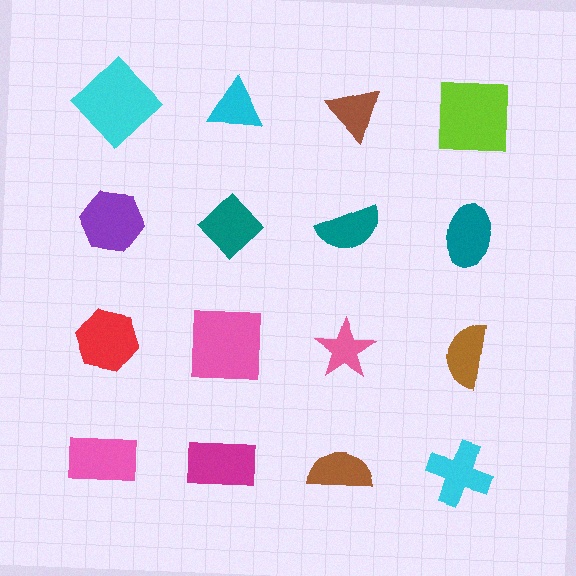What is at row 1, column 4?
A lime square.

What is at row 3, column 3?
A pink star.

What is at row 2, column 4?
A teal ellipse.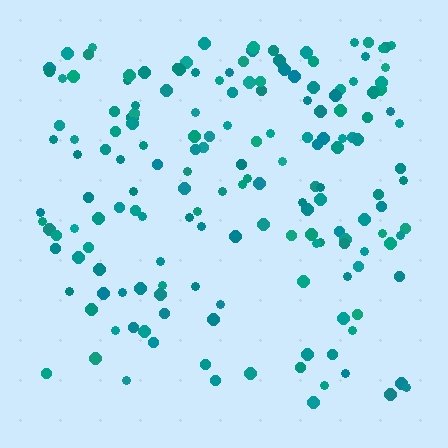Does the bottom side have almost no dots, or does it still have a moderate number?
Still a moderate number, just noticeably fewer than the top.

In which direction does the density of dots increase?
From bottom to top, with the top side densest.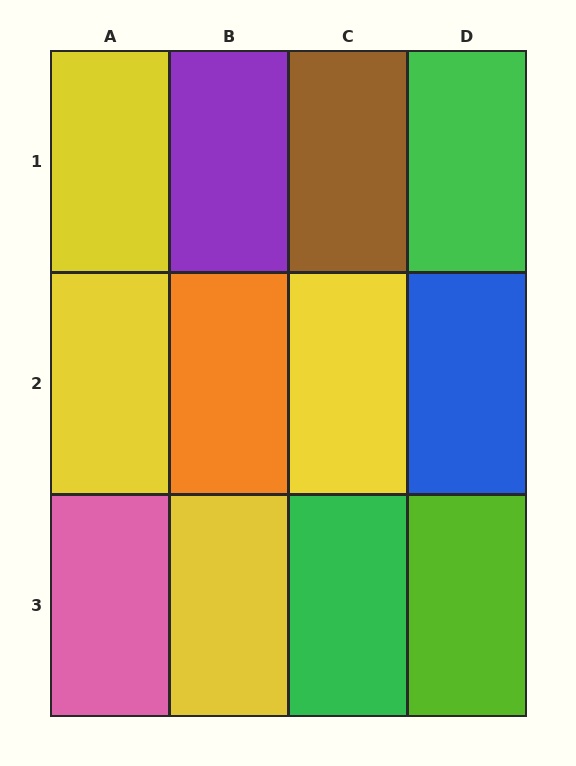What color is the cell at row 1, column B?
Purple.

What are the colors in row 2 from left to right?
Yellow, orange, yellow, blue.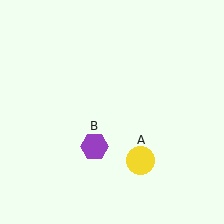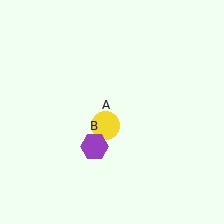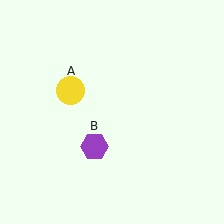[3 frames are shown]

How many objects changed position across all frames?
1 object changed position: yellow circle (object A).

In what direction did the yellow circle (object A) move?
The yellow circle (object A) moved up and to the left.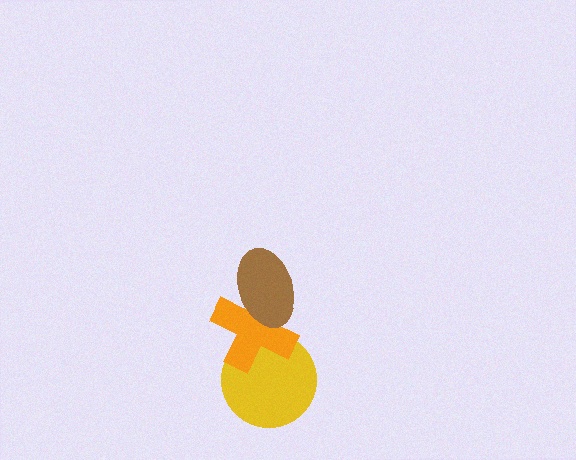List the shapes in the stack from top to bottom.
From top to bottom: the brown ellipse, the orange cross, the yellow circle.